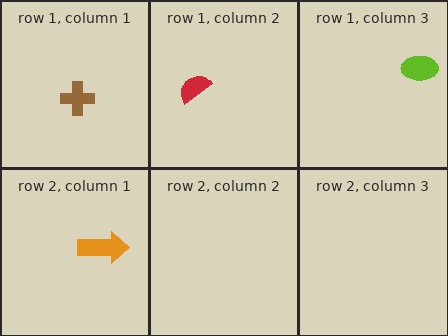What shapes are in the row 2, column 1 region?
The orange arrow.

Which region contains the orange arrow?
The row 2, column 1 region.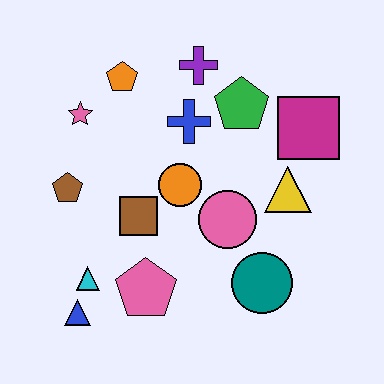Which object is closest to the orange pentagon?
The pink star is closest to the orange pentagon.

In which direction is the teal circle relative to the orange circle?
The teal circle is below the orange circle.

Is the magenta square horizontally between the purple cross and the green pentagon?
No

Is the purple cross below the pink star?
No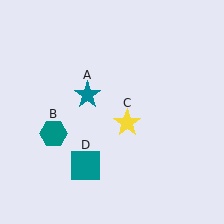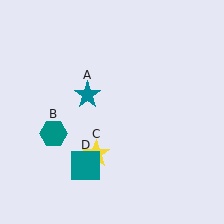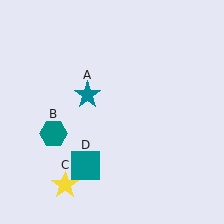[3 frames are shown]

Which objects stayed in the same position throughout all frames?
Teal star (object A) and teal hexagon (object B) and teal square (object D) remained stationary.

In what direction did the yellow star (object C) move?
The yellow star (object C) moved down and to the left.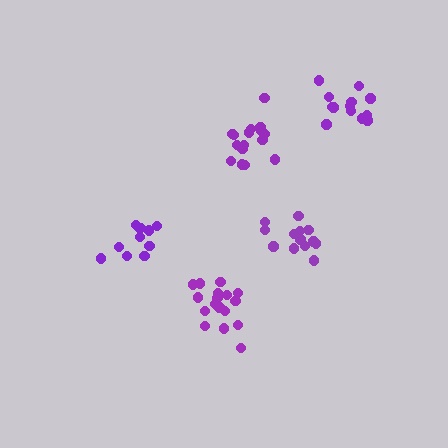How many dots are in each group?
Group 1: 14 dots, Group 2: 17 dots, Group 3: 17 dots, Group 4: 11 dots, Group 5: 13 dots (72 total).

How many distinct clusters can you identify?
There are 5 distinct clusters.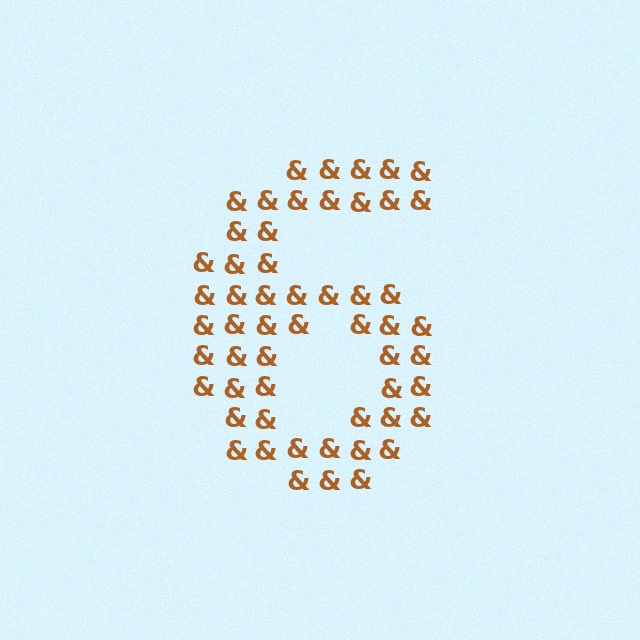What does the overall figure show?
The overall figure shows the digit 6.